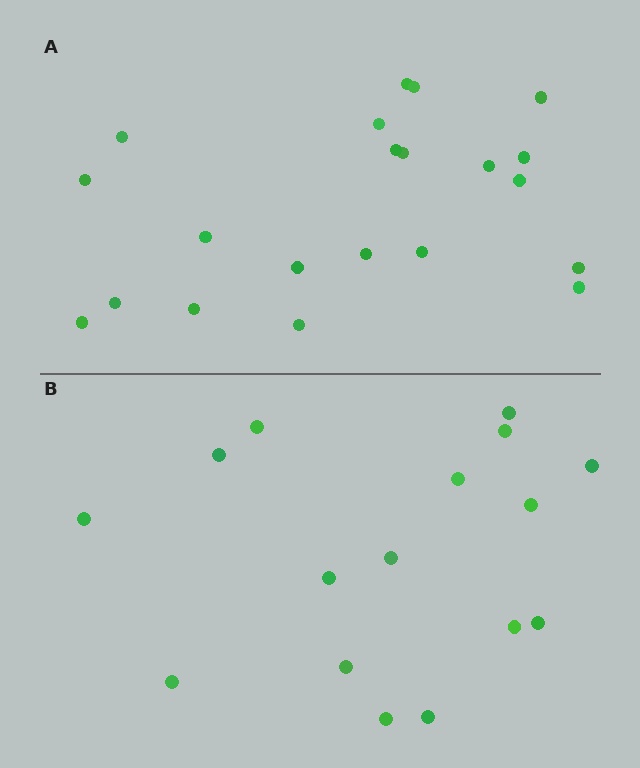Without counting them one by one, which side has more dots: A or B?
Region A (the top region) has more dots.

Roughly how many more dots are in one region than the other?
Region A has about 5 more dots than region B.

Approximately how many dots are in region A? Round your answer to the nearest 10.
About 20 dots. (The exact count is 21, which rounds to 20.)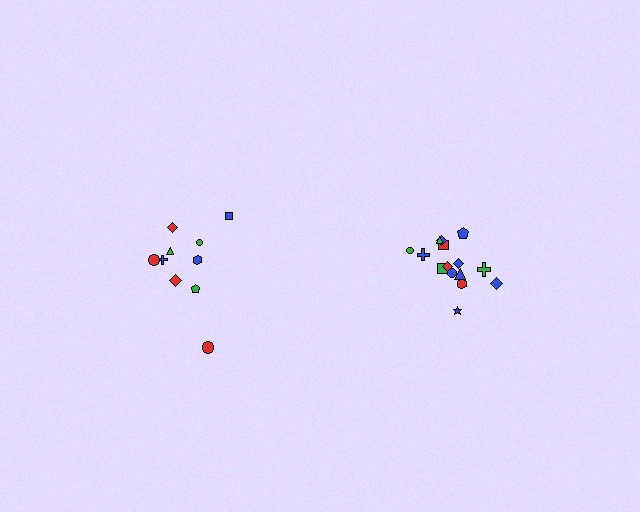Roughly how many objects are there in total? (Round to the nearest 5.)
Roughly 25 objects in total.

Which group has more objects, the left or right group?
The right group.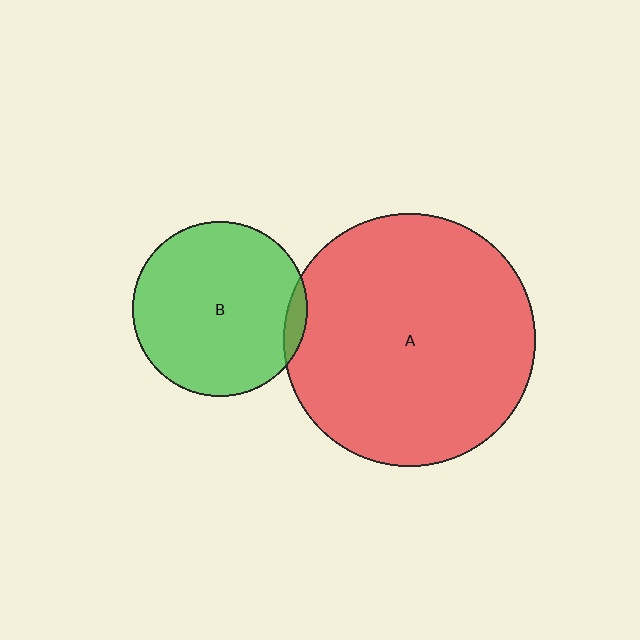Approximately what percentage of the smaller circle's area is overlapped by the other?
Approximately 5%.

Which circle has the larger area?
Circle A (red).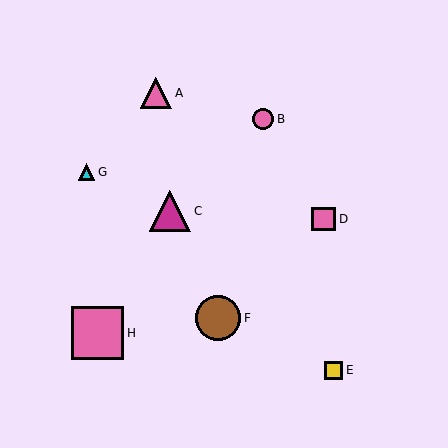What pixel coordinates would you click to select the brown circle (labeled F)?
Click at (218, 318) to select the brown circle F.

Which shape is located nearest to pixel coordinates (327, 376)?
The yellow square (labeled E) at (334, 370) is nearest to that location.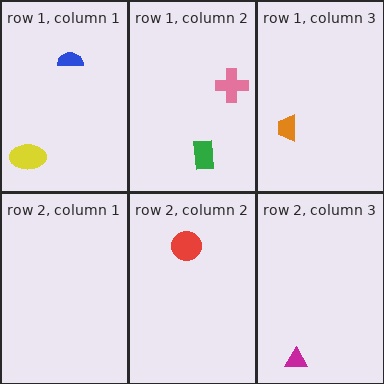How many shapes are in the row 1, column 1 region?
2.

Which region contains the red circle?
The row 2, column 2 region.